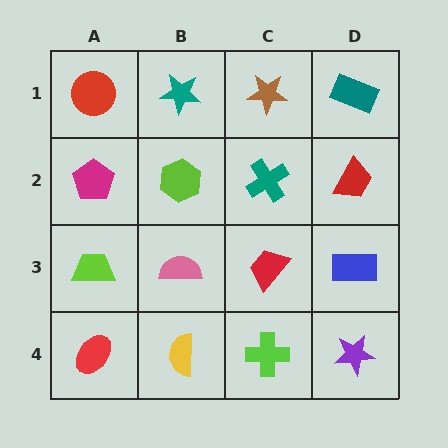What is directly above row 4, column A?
A lime trapezoid.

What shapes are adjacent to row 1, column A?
A magenta pentagon (row 2, column A), a teal star (row 1, column B).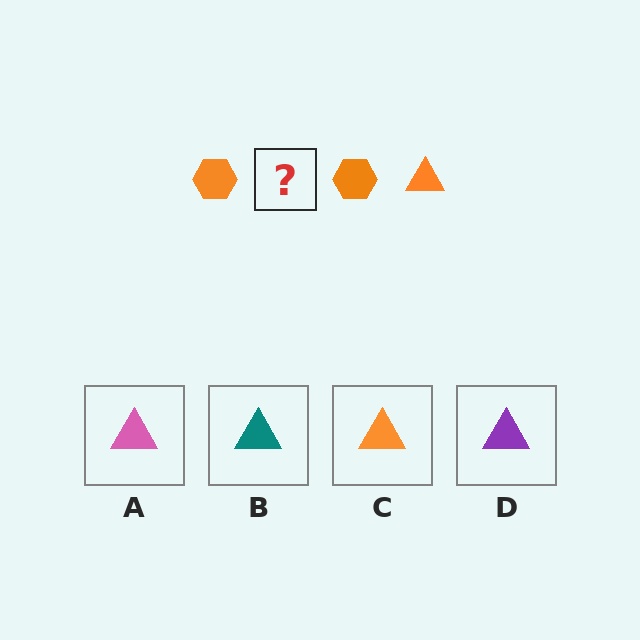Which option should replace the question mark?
Option C.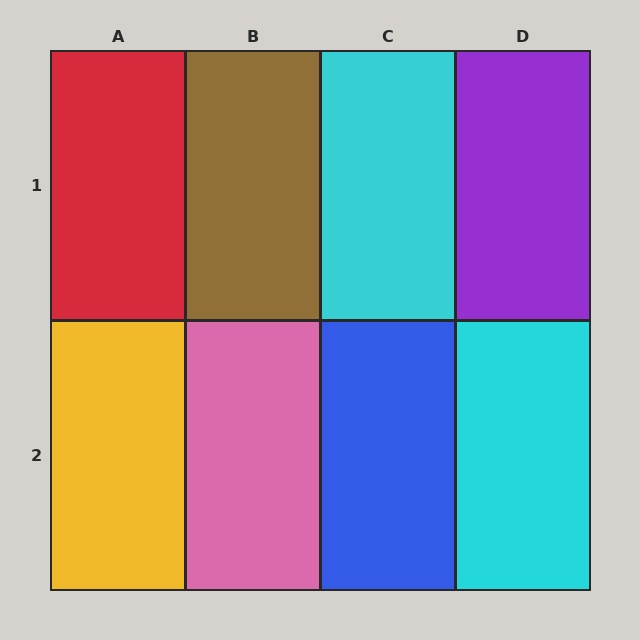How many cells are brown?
1 cell is brown.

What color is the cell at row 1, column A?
Red.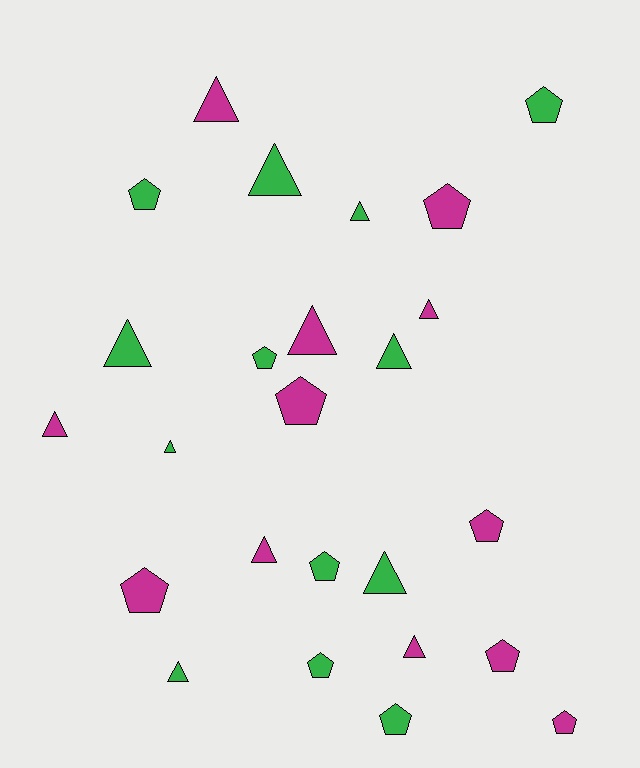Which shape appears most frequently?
Triangle, with 13 objects.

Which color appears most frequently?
Green, with 13 objects.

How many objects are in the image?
There are 25 objects.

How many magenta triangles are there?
There are 6 magenta triangles.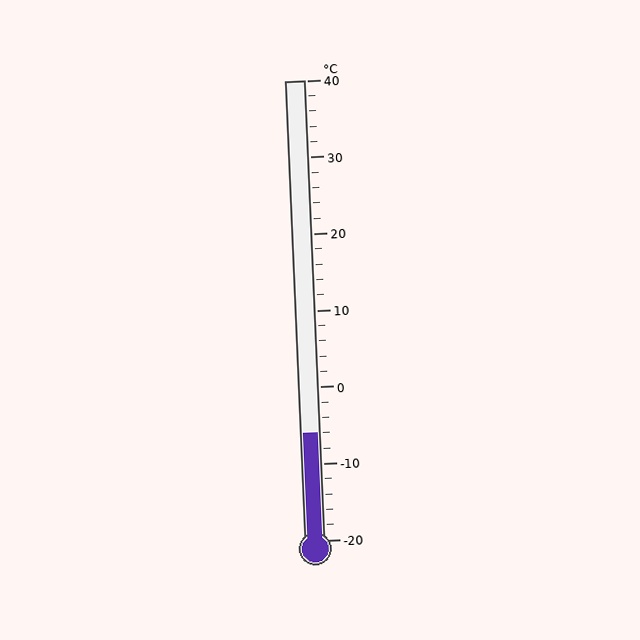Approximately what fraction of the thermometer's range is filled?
The thermometer is filled to approximately 25% of its range.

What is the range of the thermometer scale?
The thermometer scale ranges from -20°C to 40°C.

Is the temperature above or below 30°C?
The temperature is below 30°C.